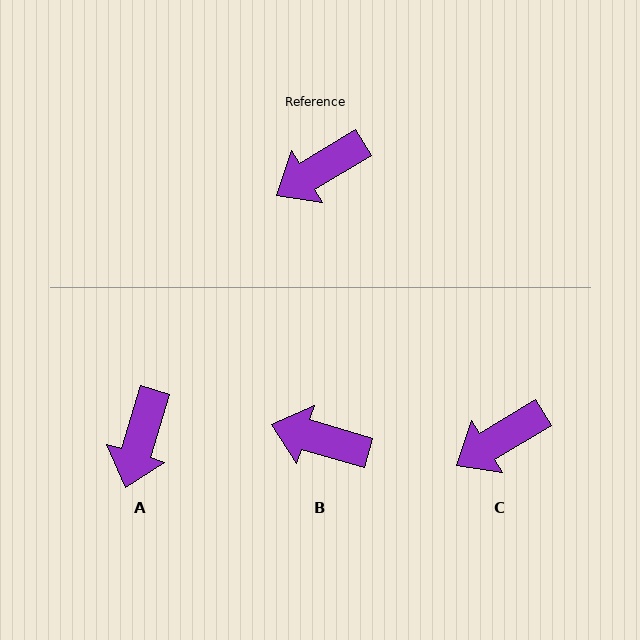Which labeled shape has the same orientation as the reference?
C.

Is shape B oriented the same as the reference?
No, it is off by about 48 degrees.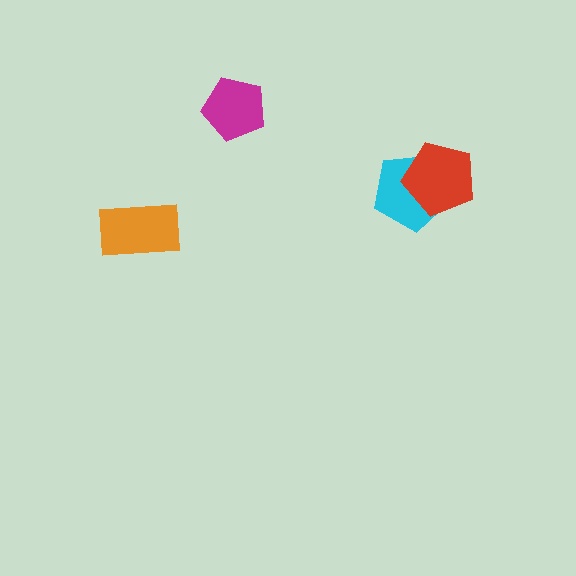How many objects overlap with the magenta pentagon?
0 objects overlap with the magenta pentagon.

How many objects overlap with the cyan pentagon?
1 object overlaps with the cyan pentagon.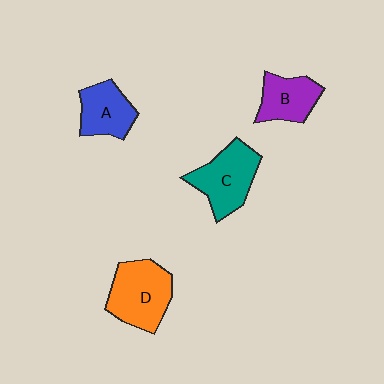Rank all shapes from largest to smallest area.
From largest to smallest: D (orange), C (teal), A (blue), B (purple).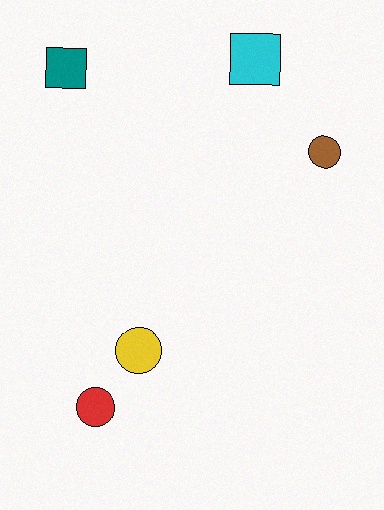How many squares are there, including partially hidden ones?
There are 2 squares.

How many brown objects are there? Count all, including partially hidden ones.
There is 1 brown object.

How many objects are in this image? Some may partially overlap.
There are 5 objects.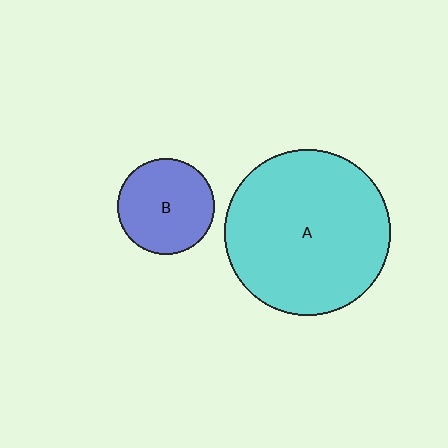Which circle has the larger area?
Circle A (cyan).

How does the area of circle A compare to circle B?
Approximately 3.0 times.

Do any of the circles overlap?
No, none of the circles overlap.